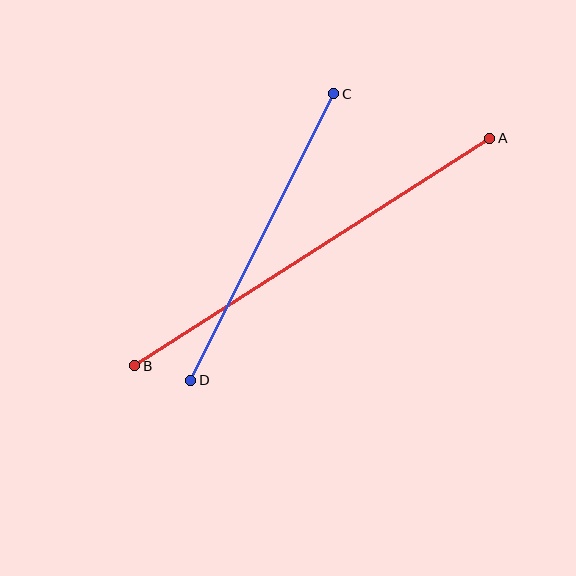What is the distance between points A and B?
The distance is approximately 422 pixels.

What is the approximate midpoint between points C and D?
The midpoint is at approximately (262, 237) pixels.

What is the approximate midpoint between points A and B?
The midpoint is at approximately (312, 252) pixels.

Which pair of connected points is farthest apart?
Points A and B are farthest apart.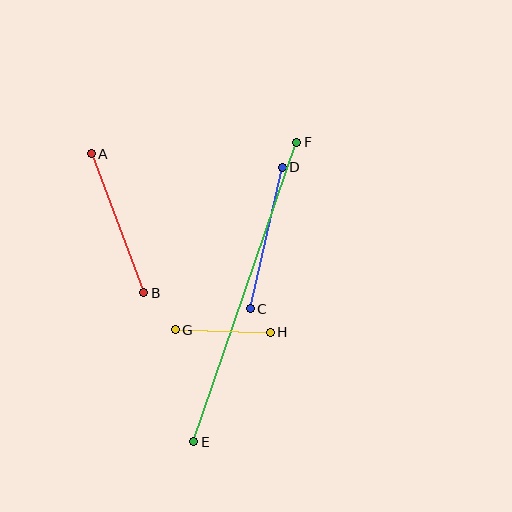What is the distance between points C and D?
The distance is approximately 146 pixels.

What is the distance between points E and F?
The distance is approximately 317 pixels.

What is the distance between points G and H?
The distance is approximately 95 pixels.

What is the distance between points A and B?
The distance is approximately 148 pixels.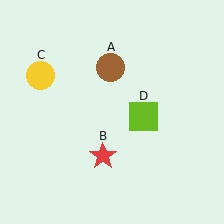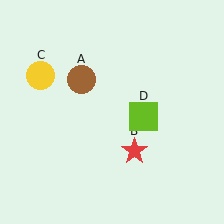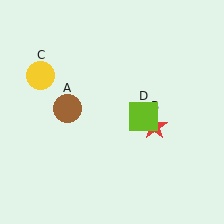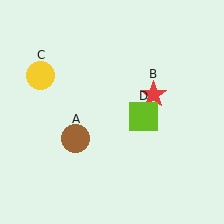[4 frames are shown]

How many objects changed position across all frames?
2 objects changed position: brown circle (object A), red star (object B).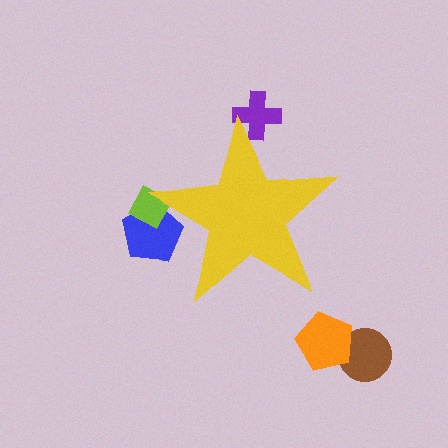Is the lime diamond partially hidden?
Yes, the lime diamond is partially hidden behind the yellow star.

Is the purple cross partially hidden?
Yes, the purple cross is partially hidden behind the yellow star.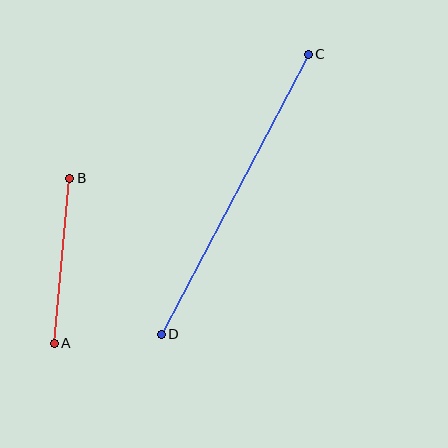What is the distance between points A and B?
The distance is approximately 166 pixels.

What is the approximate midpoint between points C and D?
The midpoint is at approximately (235, 194) pixels.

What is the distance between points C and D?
The distance is approximately 316 pixels.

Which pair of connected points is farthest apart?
Points C and D are farthest apart.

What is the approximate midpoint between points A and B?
The midpoint is at approximately (62, 261) pixels.